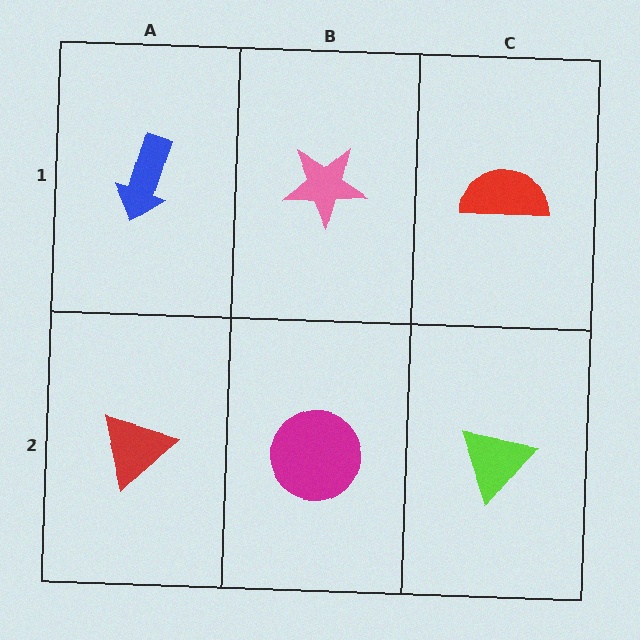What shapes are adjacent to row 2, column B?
A pink star (row 1, column B), a red triangle (row 2, column A), a lime triangle (row 2, column C).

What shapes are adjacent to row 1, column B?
A magenta circle (row 2, column B), a blue arrow (row 1, column A), a red semicircle (row 1, column C).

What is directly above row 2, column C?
A red semicircle.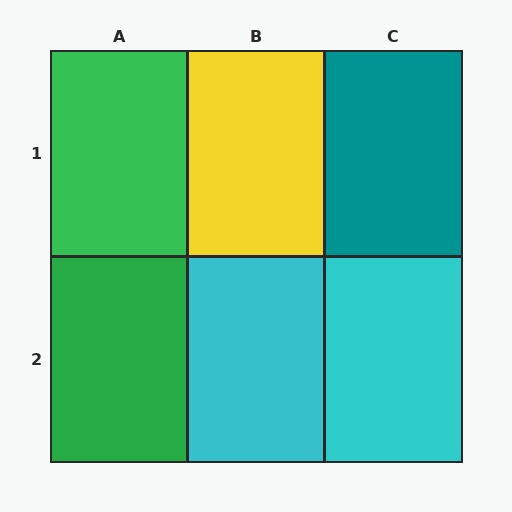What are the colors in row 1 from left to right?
Green, yellow, teal.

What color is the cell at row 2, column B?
Cyan.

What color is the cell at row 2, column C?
Cyan.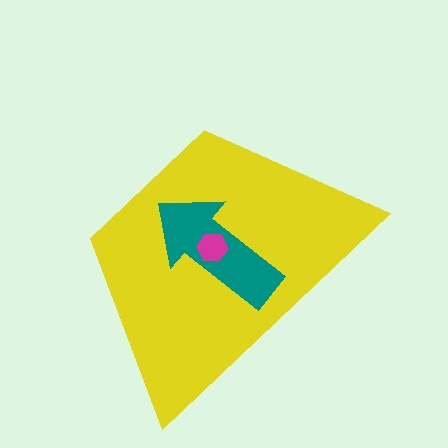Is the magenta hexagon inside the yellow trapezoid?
Yes.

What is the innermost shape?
The magenta hexagon.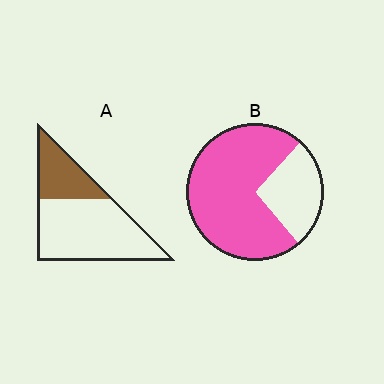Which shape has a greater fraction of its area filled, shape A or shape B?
Shape B.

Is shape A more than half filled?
No.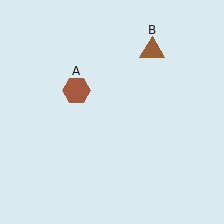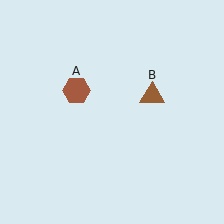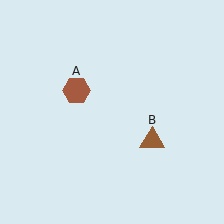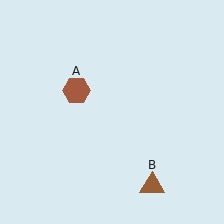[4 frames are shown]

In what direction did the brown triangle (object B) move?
The brown triangle (object B) moved down.